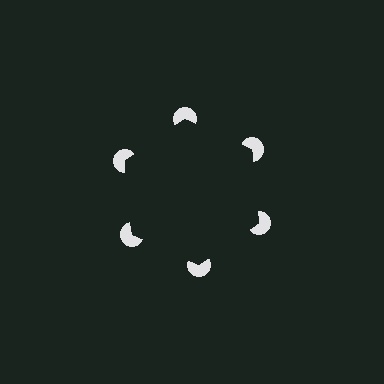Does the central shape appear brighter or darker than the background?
It typically appears slightly darker than the background, even though no actual brightness change is drawn.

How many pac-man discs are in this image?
There are 6 — one at each vertex of the illusory hexagon.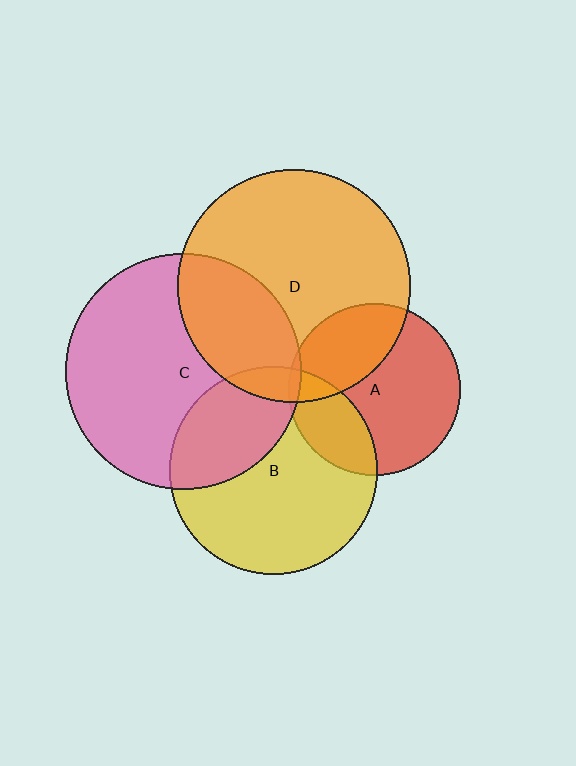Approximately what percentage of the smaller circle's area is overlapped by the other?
Approximately 10%.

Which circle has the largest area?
Circle C (pink).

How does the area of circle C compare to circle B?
Approximately 1.3 times.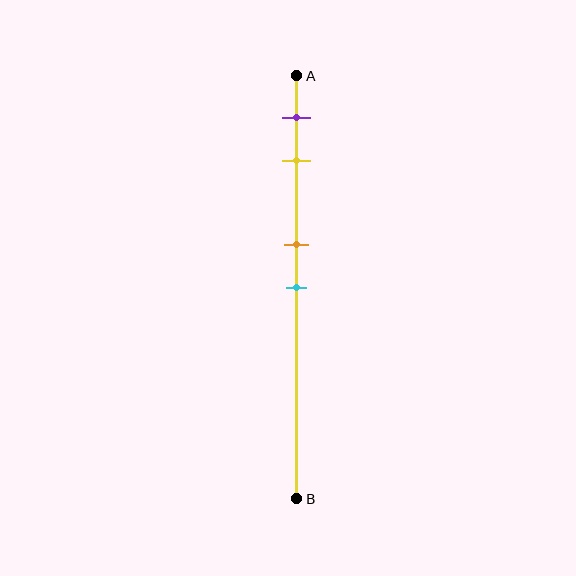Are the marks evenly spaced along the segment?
No, the marks are not evenly spaced.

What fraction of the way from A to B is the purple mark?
The purple mark is approximately 10% (0.1) of the way from A to B.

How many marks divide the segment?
There are 4 marks dividing the segment.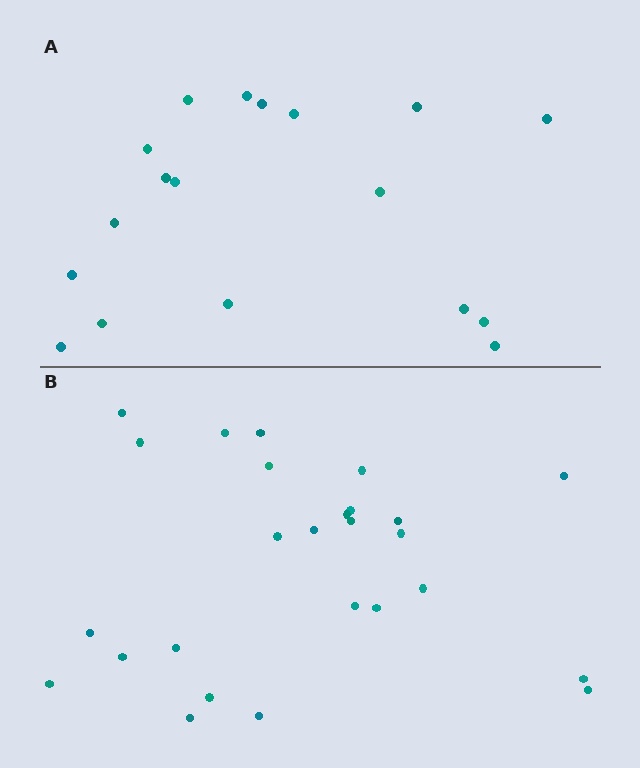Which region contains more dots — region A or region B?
Region B (the bottom region) has more dots.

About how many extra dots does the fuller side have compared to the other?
Region B has roughly 8 or so more dots than region A.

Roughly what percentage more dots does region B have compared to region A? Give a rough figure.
About 45% more.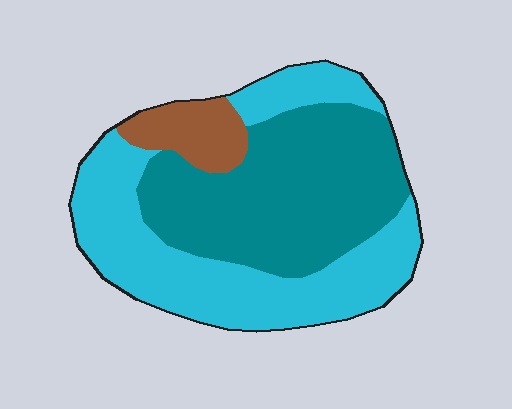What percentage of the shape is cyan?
Cyan takes up about one half (1/2) of the shape.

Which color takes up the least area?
Brown, at roughly 10%.